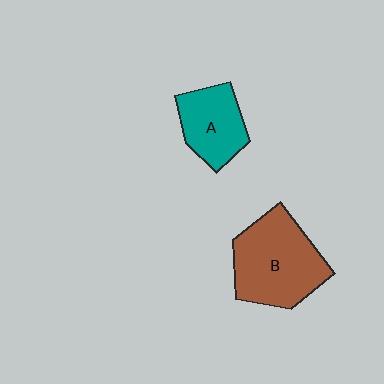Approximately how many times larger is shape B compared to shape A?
Approximately 1.6 times.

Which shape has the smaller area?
Shape A (teal).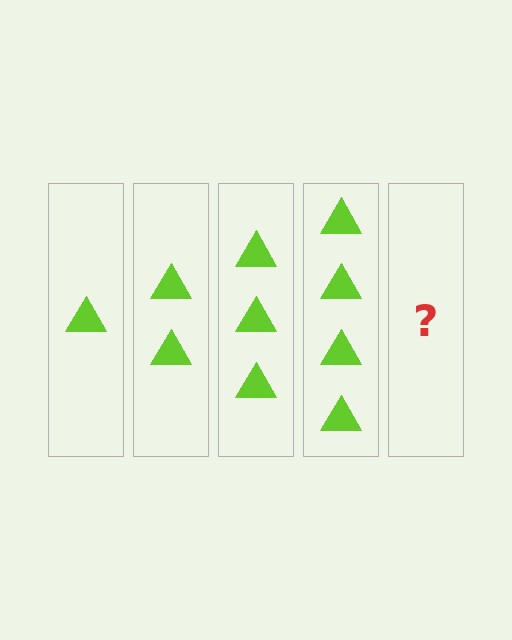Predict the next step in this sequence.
The next step is 5 triangles.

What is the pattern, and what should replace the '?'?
The pattern is that each step adds one more triangle. The '?' should be 5 triangles.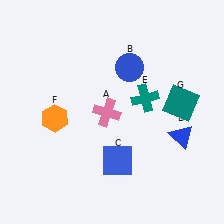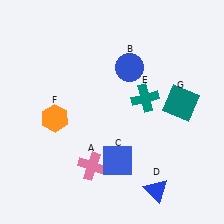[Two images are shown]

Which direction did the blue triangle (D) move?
The blue triangle (D) moved down.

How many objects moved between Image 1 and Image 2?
2 objects moved between the two images.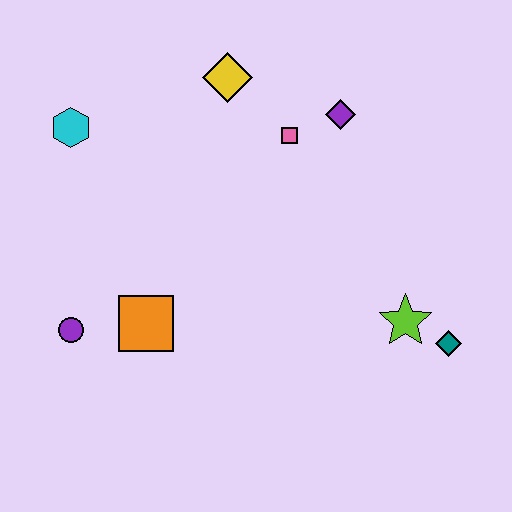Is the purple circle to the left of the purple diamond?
Yes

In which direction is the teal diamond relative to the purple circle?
The teal diamond is to the right of the purple circle.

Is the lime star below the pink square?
Yes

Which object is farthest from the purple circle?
The teal diamond is farthest from the purple circle.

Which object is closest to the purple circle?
The orange square is closest to the purple circle.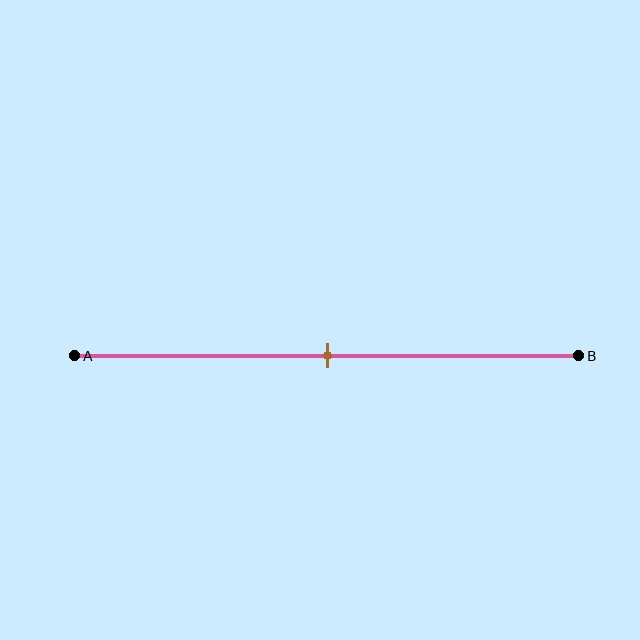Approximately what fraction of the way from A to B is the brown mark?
The brown mark is approximately 50% of the way from A to B.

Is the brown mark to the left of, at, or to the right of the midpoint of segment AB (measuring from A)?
The brown mark is approximately at the midpoint of segment AB.